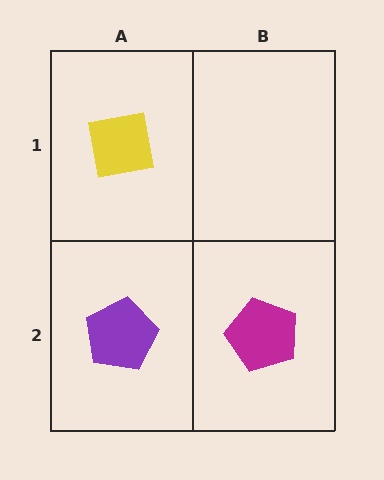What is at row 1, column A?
A yellow square.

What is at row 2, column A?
A purple pentagon.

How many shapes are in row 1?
1 shape.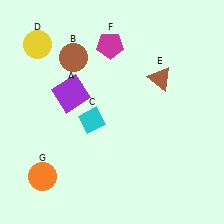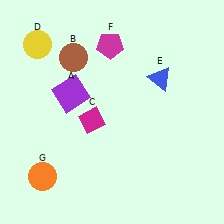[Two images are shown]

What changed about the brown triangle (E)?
In Image 1, E is brown. In Image 2, it changed to blue.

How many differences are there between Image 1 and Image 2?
There are 2 differences between the two images.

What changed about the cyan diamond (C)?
In Image 1, C is cyan. In Image 2, it changed to magenta.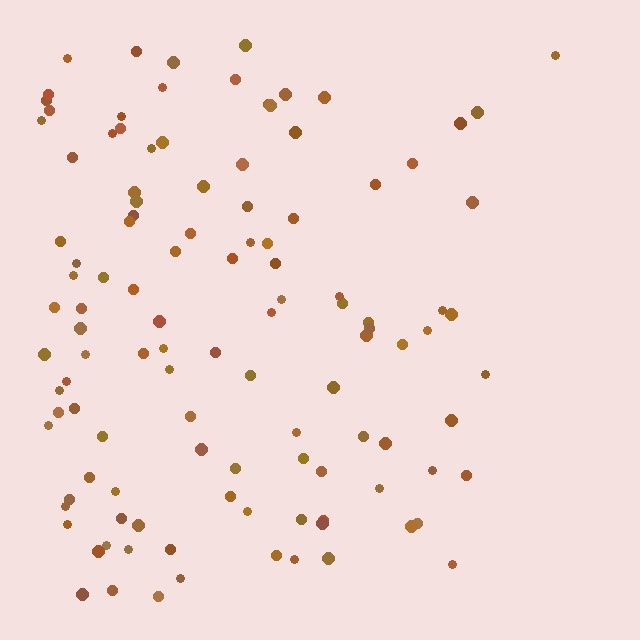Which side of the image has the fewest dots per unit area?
The right.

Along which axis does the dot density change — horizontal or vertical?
Horizontal.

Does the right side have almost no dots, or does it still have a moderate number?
Still a moderate number, just noticeably fewer than the left.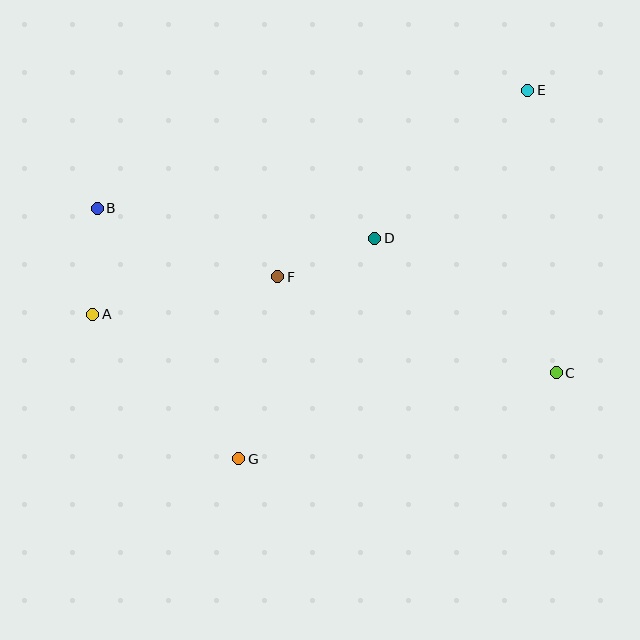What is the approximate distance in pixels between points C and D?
The distance between C and D is approximately 226 pixels.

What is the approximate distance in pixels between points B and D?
The distance between B and D is approximately 279 pixels.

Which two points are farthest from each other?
Points A and E are farthest from each other.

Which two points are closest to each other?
Points D and F are closest to each other.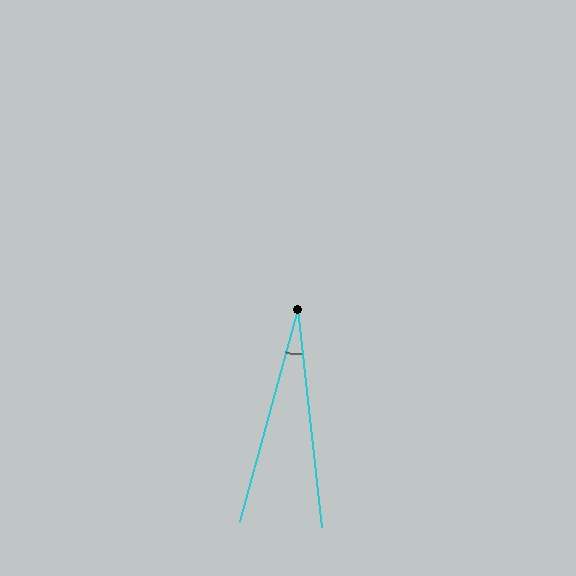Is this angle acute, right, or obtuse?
It is acute.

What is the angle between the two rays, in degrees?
Approximately 22 degrees.